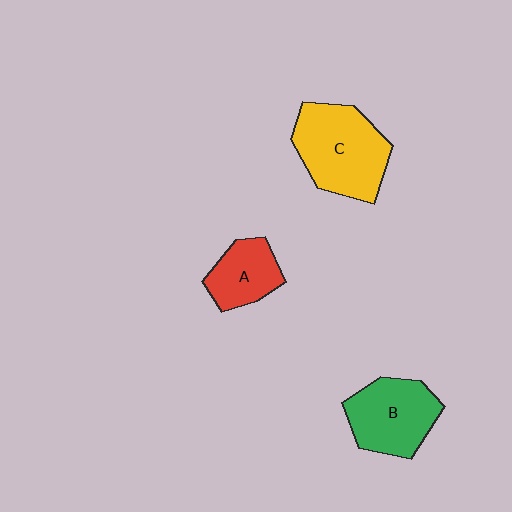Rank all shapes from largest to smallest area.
From largest to smallest: C (yellow), B (green), A (red).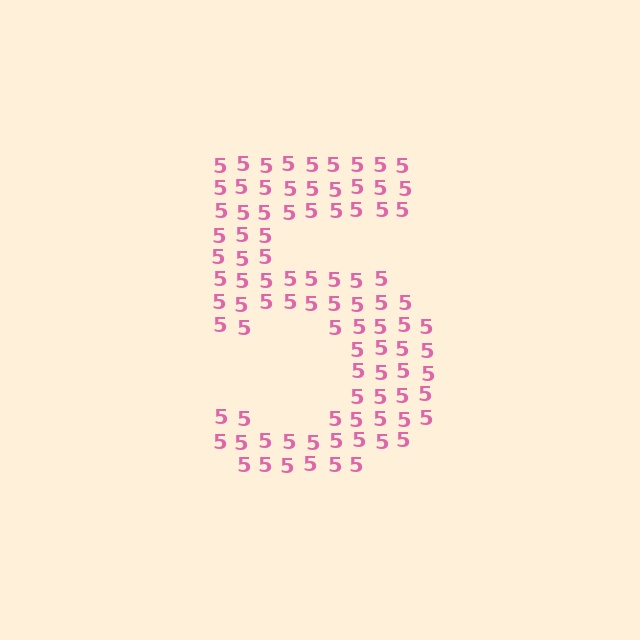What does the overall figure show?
The overall figure shows the digit 5.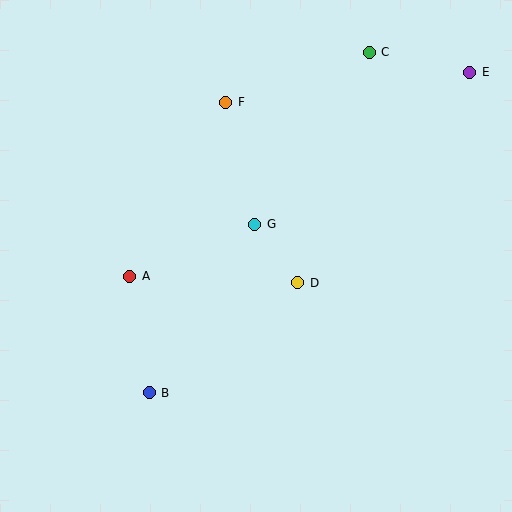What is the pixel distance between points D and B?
The distance between D and B is 185 pixels.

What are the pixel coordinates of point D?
Point D is at (298, 283).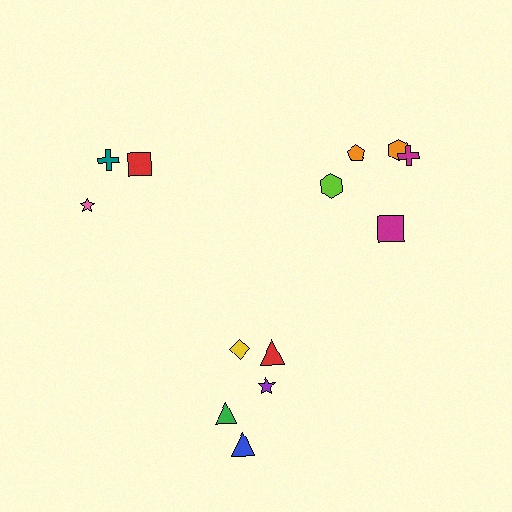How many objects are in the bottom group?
There are 5 objects.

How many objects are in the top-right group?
There are 5 objects.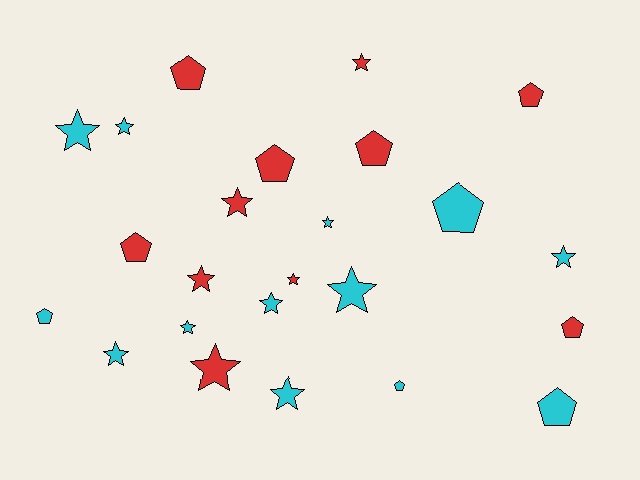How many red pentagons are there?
There are 6 red pentagons.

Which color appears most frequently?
Cyan, with 13 objects.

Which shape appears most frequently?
Star, with 14 objects.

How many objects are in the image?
There are 24 objects.